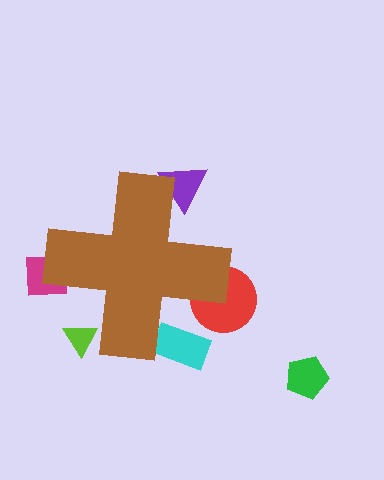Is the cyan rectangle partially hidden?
Yes, the cyan rectangle is partially hidden behind the brown cross.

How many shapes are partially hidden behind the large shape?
5 shapes are partially hidden.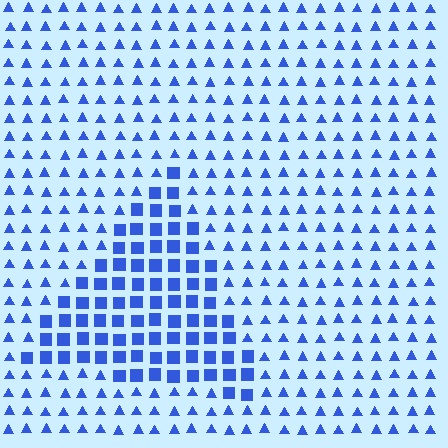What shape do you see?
I see a triangle.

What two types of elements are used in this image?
The image uses squares inside the triangle region and triangles outside it.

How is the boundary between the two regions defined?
The boundary is defined by a change in element shape: squares inside vs. triangles outside. All elements share the same color and spacing.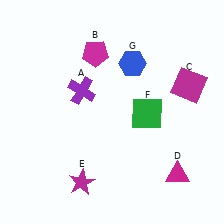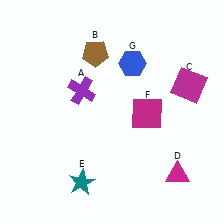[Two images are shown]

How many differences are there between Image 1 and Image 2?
There are 3 differences between the two images.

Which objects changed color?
B changed from magenta to brown. E changed from magenta to teal. F changed from green to magenta.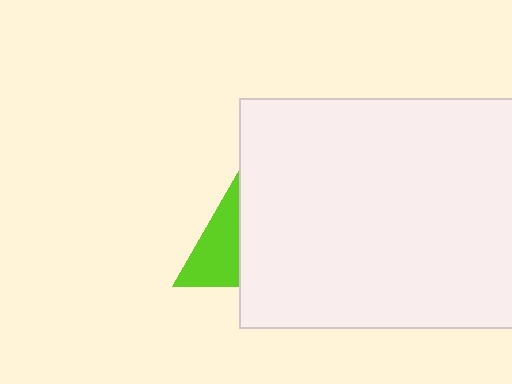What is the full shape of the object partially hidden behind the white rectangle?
The partially hidden object is a lime triangle.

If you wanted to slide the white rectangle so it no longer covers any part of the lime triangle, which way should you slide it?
Slide it right — that is the most direct way to separate the two shapes.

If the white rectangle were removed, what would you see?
You would see the complete lime triangle.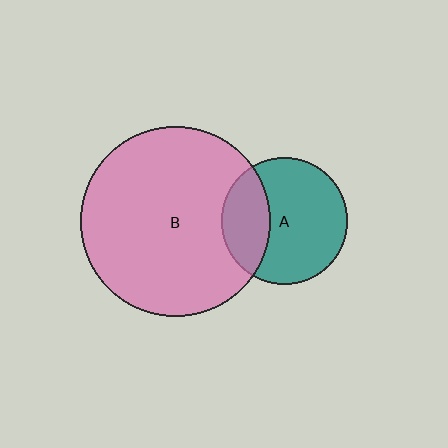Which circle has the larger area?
Circle B (pink).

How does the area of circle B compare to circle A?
Approximately 2.3 times.